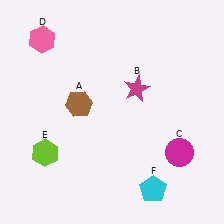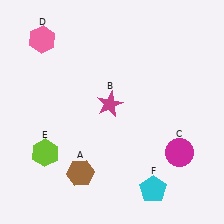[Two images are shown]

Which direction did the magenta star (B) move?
The magenta star (B) moved left.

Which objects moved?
The objects that moved are: the brown hexagon (A), the magenta star (B).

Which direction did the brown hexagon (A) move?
The brown hexagon (A) moved down.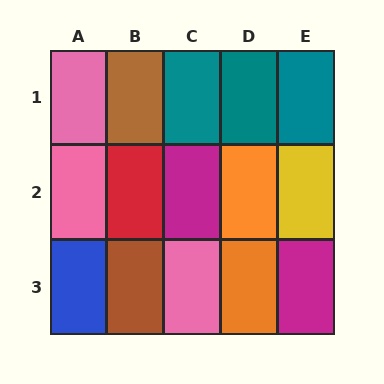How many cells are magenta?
2 cells are magenta.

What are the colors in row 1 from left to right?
Pink, brown, teal, teal, teal.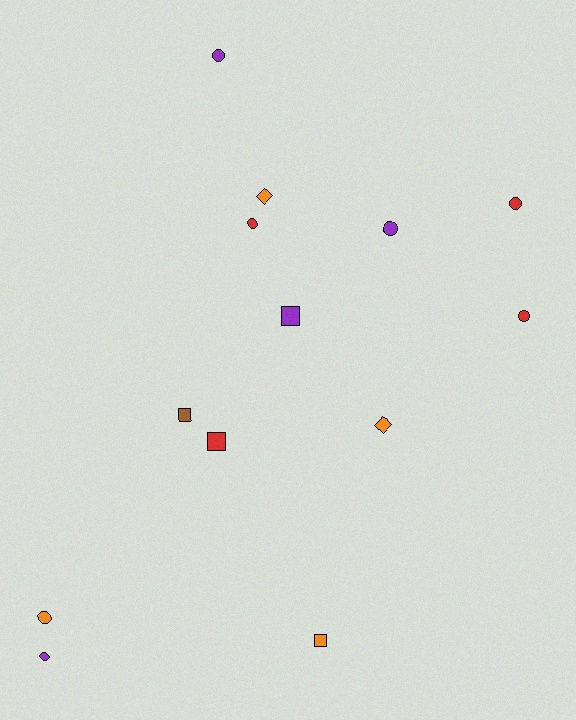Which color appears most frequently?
Purple, with 4 objects.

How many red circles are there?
There are 3 red circles.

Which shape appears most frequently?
Circle, with 7 objects.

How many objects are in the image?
There are 13 objects.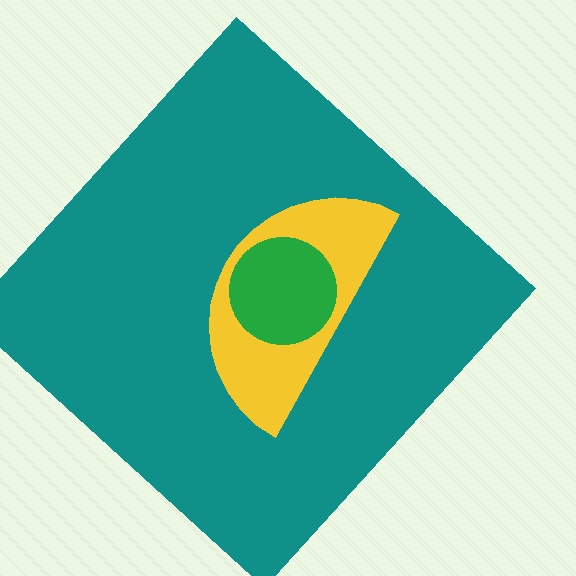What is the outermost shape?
The teal diamond.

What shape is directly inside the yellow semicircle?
The green circle.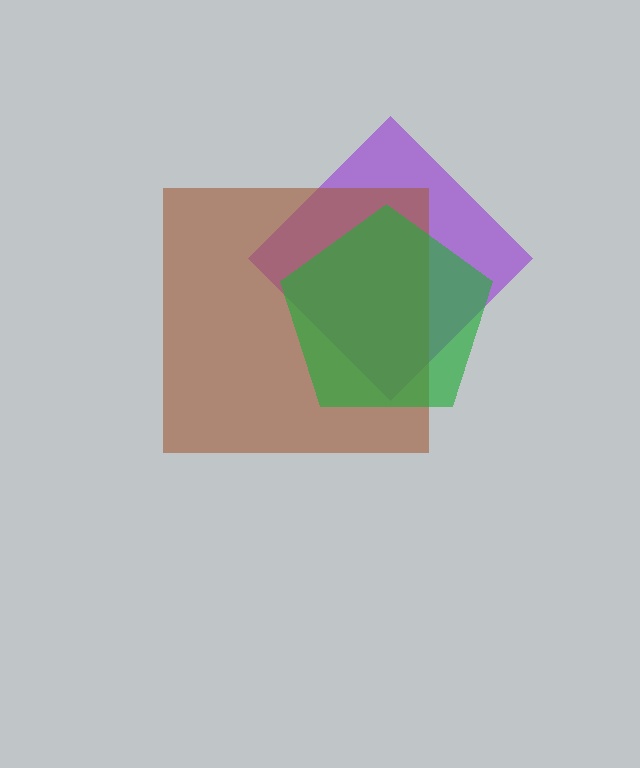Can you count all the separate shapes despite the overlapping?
Yes, there are 3 separate shapes.